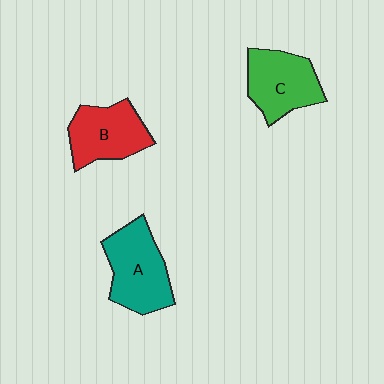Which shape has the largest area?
Shape A (teal).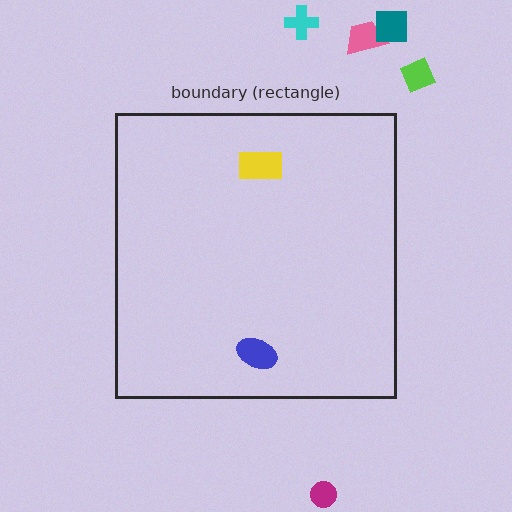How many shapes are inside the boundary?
2 inside, 5 outside.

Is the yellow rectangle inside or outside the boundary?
Inside.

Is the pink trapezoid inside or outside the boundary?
Outside.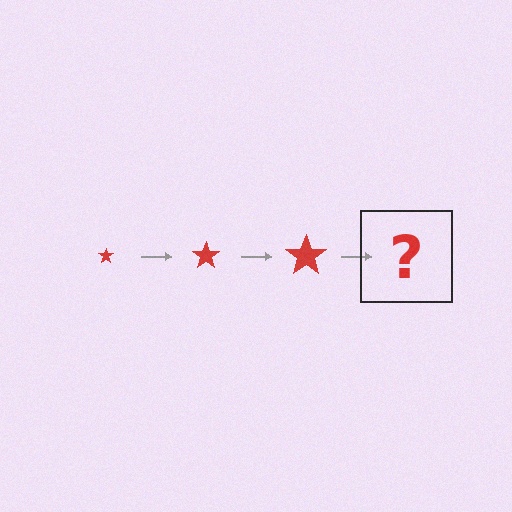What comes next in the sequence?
The next element should be a red star, larger than the previous one.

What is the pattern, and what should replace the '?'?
The pattern is that the star gets progressively larger each step. The '?' should be a red star, larger than the previous one.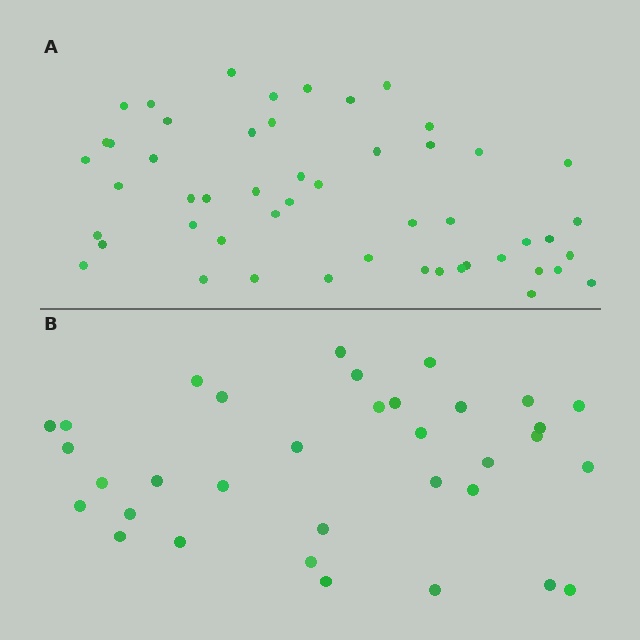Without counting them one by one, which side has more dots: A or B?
Region A (the top region) has more dots.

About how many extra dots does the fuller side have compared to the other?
Region A has approximately 15 more dots than region B.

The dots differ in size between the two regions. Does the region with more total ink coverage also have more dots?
No. Region B has more total ink coverage because its dots are larger, but region A actually contains more individual dots. Total area can be misleading — the number of items is what matters here.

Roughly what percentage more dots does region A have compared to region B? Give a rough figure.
About 50% more.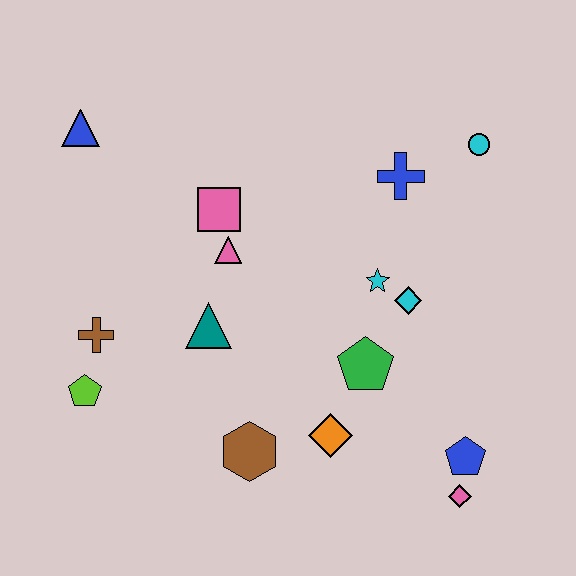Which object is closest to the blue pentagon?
The pink diamond is closest to the blue pentagon.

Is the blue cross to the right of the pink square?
Yes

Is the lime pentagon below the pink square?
Yes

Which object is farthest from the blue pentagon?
The blue triangle is farthest from the blue pentagon.